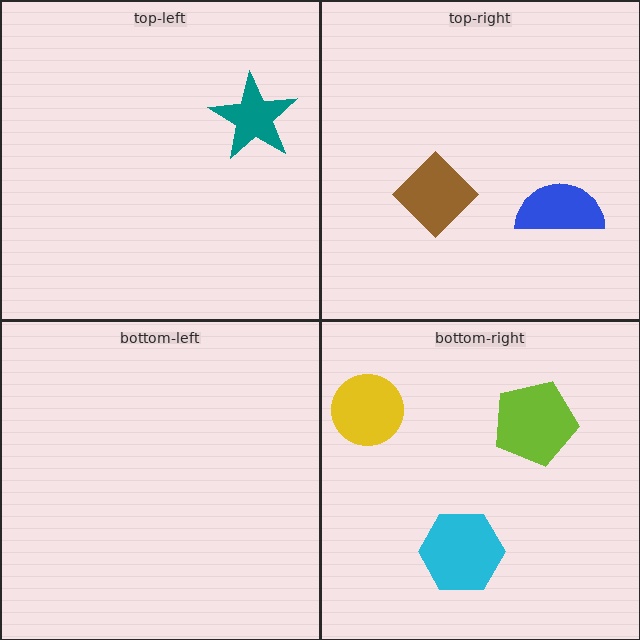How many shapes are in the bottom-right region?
3.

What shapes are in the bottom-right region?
The cyan hexagon, the lime pentagon, the yellow circle.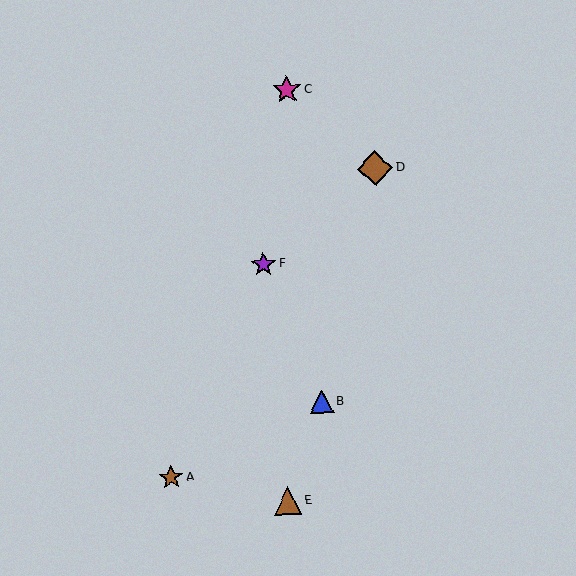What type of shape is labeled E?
Shape E is a brown triangle.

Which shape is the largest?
The brown diamond (labeled D) is the largest.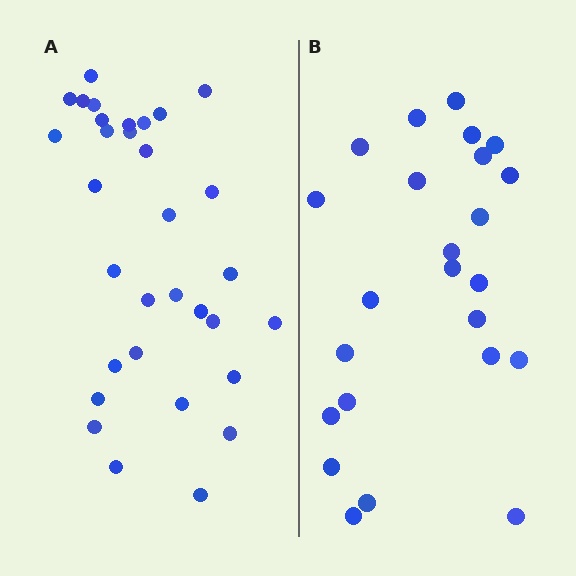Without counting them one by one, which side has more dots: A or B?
Region A (the left region) has more dots.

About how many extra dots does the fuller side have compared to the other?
Region A has roughly 8 or so more dots than region B.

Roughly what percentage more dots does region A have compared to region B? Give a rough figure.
About 35% more.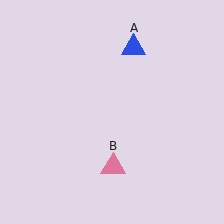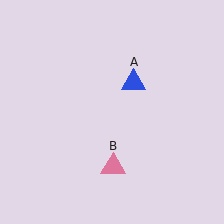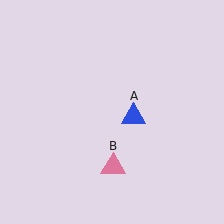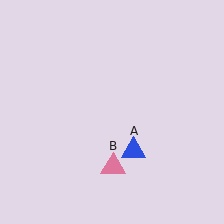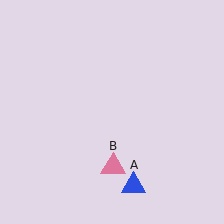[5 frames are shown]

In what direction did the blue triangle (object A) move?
The blue triangle (object A) moved down.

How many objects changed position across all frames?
1 object changed position: blue triangle (object A).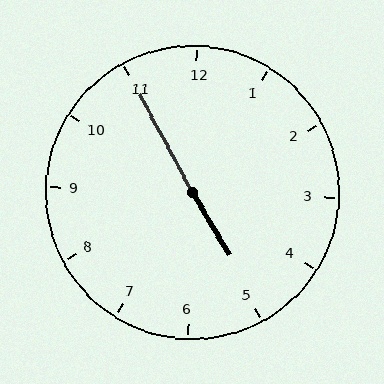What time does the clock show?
4:55.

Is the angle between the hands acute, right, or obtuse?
It is obtuse.